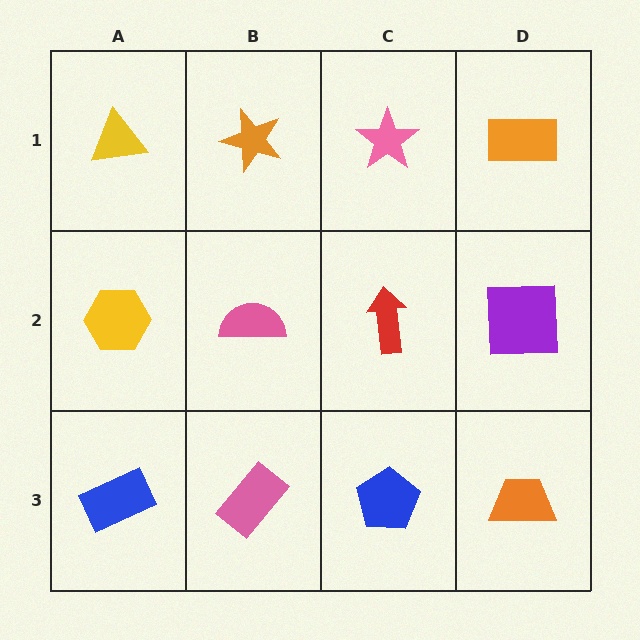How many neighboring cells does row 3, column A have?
2.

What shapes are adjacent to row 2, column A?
A yellow triangle (row 1, column A), a blue rectangle (row 3, column A), a pink semicircle (row 2, column B).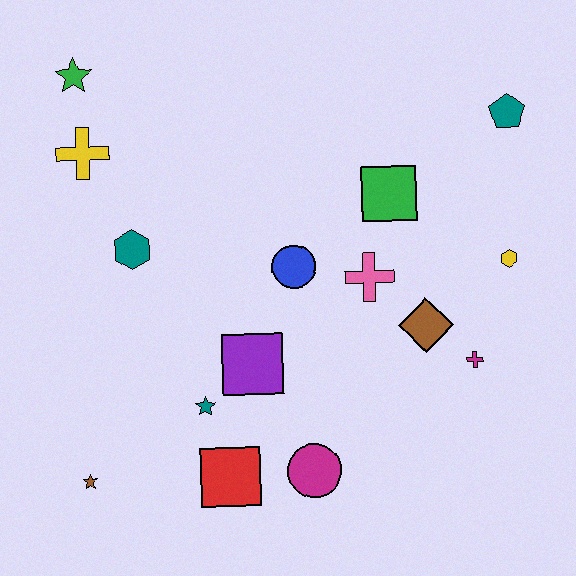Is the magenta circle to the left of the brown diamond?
Yes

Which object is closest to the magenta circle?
The red square is closest to the magenta circle.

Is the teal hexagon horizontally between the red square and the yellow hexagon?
No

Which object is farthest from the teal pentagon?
The brown star is farthest from the teal pentagon.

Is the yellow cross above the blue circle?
Yes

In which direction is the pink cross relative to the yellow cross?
The pink cross is to the right of the yellow cross.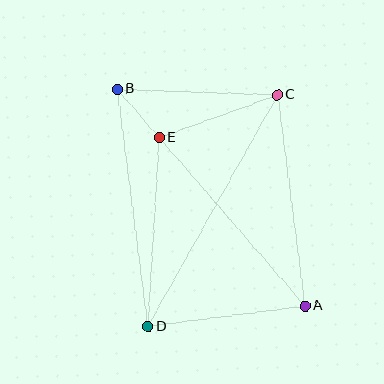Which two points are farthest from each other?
Points A and B are farthest from each other.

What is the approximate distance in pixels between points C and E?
The distance between C and E is approximately 126 pixels.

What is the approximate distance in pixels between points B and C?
The distance between B and C is approximately 161 pixels.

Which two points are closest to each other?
Points B and E are closest to each other.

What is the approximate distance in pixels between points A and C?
The distance between A and C is approximately 213 pixels.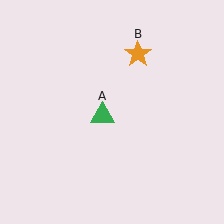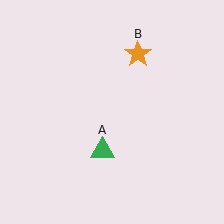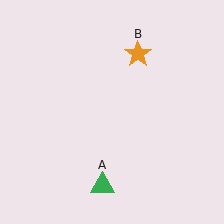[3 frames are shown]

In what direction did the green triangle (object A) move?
The green triangle (object A) moved down.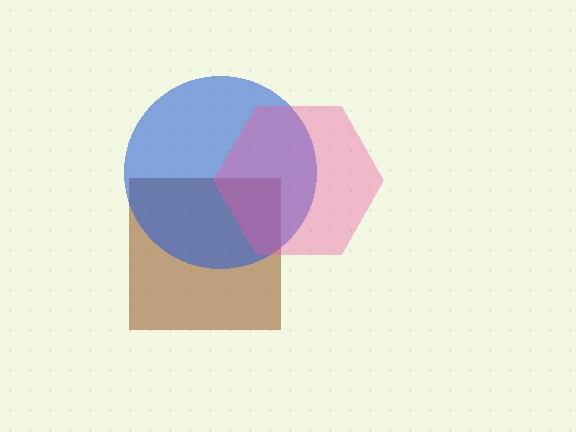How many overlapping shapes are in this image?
There are 3 overlapping shapes in the image.